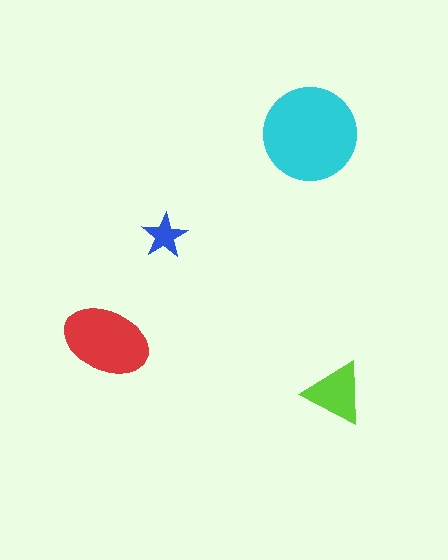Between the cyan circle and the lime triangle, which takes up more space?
The cyan circle.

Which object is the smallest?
The blue star.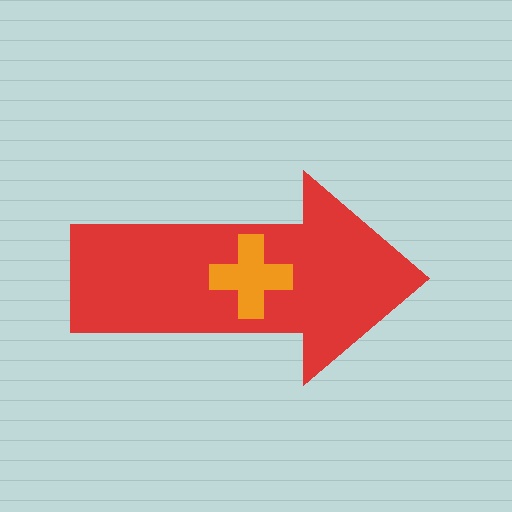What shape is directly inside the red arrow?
The orange cross.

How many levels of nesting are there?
2.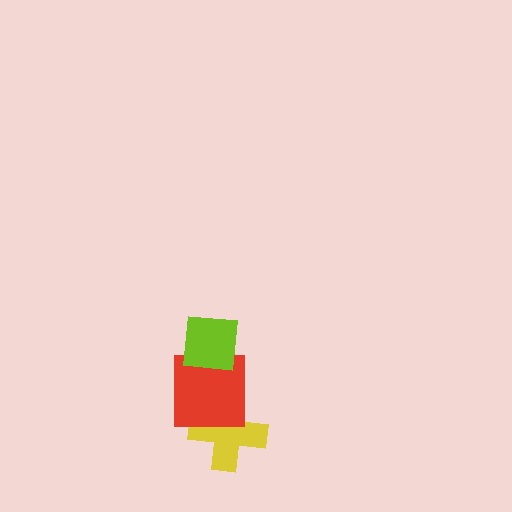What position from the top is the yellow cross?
The yellow cross is 3rd from the top.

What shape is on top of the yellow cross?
The red square is on top of the yellow cross.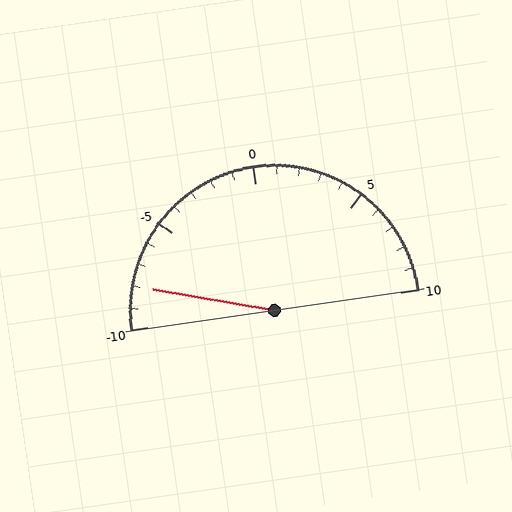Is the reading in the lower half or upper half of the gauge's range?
The reading is in the lower half of the range (-10 to 10).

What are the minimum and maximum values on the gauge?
The gauge ranges from -10 to 10.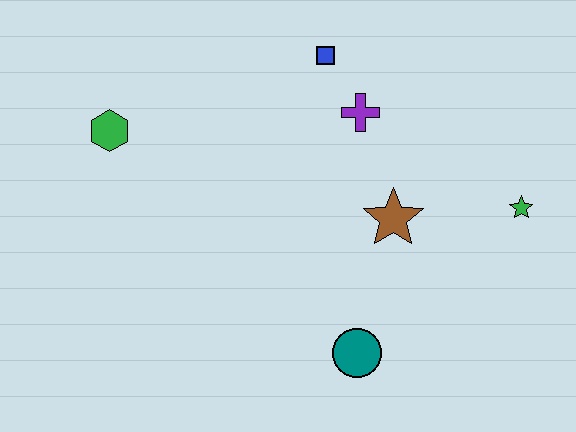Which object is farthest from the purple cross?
The green hexagon is farthest from the purple cross.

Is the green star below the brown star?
No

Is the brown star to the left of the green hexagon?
No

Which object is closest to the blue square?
The purple cross is closest to the blue square.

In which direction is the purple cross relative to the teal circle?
The purple cross is above the teal circle.